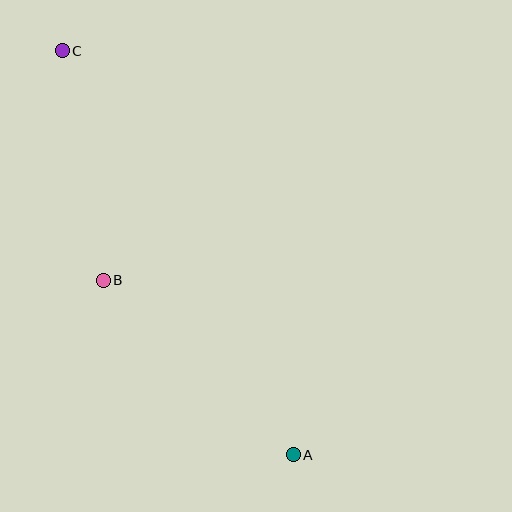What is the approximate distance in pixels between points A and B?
The distance between A and B is approximately 258 pixels.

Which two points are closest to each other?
Points B and C are closest to each other.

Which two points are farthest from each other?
Points A and C are farthest from each other.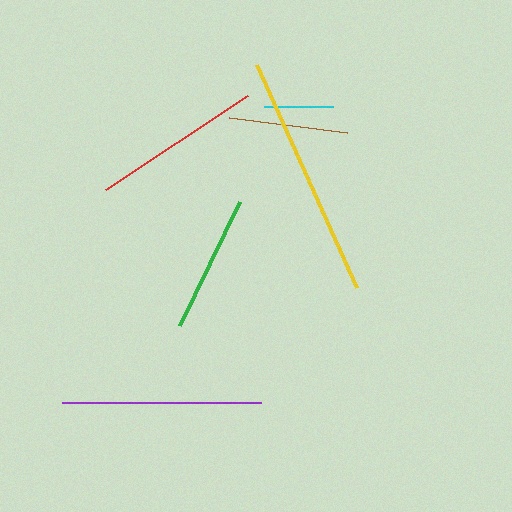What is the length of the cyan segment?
The cyan segment is approximately 69 pixels long.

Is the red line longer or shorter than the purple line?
The purple line is longer than the red line.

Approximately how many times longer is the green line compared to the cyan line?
The green line is approximately 2.0 times the length of the cyan line.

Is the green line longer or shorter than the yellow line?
The yellow line is longer than the green line.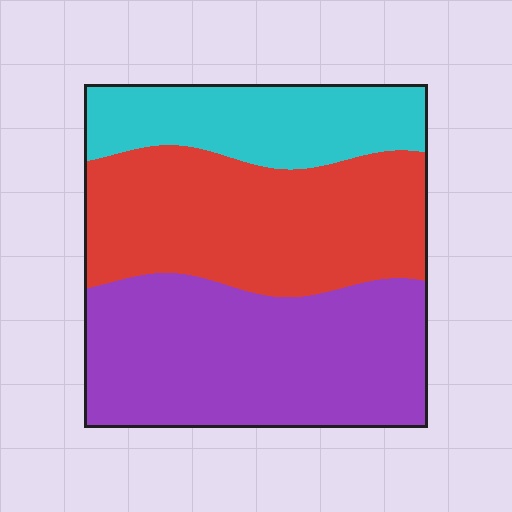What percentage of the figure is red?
Red covers 37% of the figure.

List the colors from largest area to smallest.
From largest to smallest: purple, red, cyan.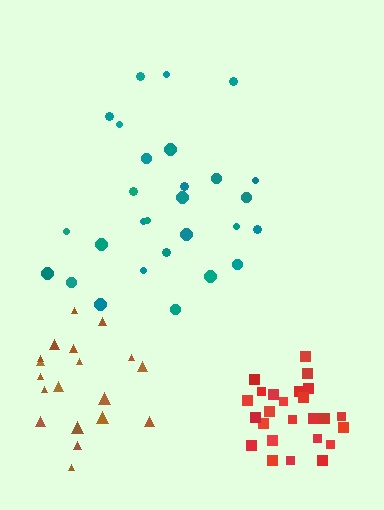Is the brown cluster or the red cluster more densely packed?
Red.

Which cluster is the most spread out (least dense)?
Teal.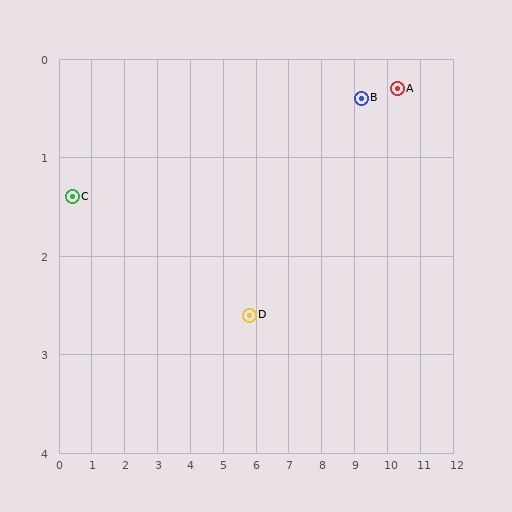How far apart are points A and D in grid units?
Points A and D are about 5.1 grid units apart.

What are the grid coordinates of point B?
Point B is at approximately (9.2, 0.4).